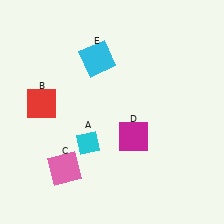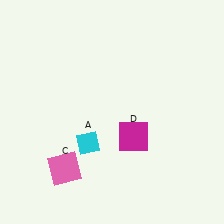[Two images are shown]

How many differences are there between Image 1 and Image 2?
There are 2 differences between the two images.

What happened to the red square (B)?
The red square (B) was removed in Image 2. It was in the top-left area of Image 1.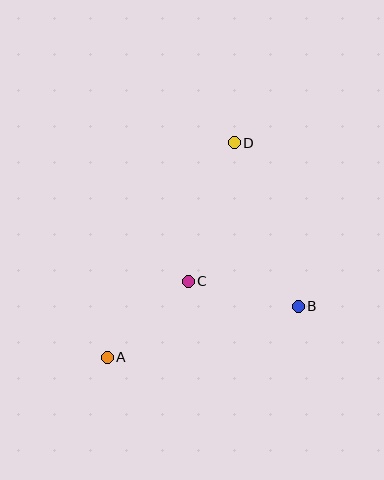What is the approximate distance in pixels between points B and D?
The distance between B and D is approximately 176 pixels.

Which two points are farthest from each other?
Points A and D are farthest from each other.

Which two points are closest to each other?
Points A and C are closest to each other.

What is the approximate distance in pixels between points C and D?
The distance between C and D is approximately 146 pixels.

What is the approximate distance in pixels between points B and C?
The distance between B and C is approximately 113 pixels.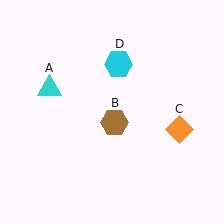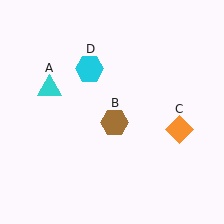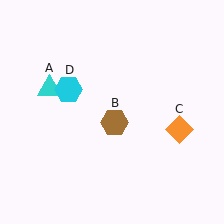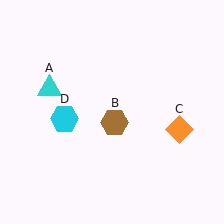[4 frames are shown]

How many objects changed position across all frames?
1 object changed position: cyan hexagon (object D).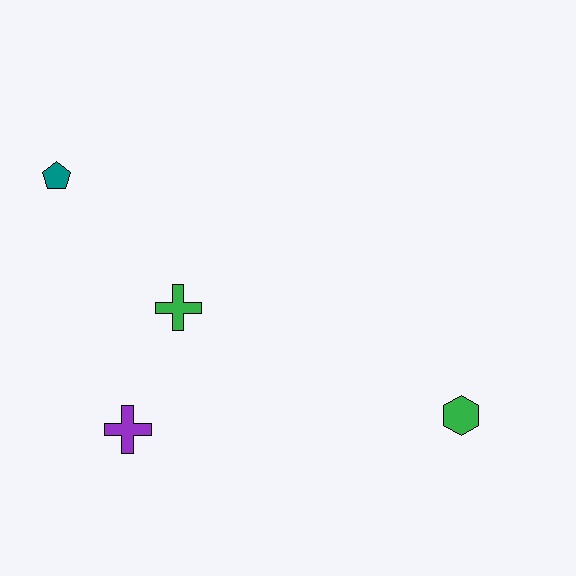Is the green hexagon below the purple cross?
No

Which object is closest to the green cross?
The purple cross is closest to the green cross.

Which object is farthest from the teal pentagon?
The green hexagon is farthest from the teal pentagon.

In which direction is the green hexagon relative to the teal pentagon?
The green hexagon is to the right of the teal pentagon.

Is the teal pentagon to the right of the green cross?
No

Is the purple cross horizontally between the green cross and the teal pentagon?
Yes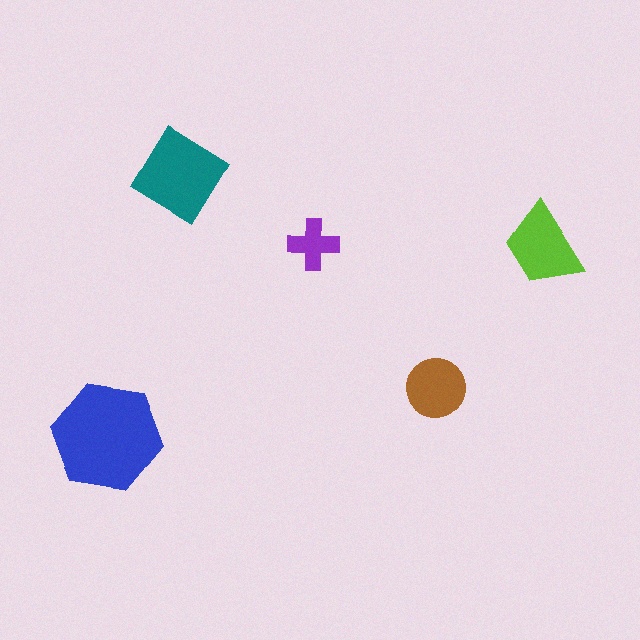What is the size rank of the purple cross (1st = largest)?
5th.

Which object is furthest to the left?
The blue hexagon is leftmost.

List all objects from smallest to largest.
The purple cross, the brown circle, the lime trapezoid, the teal diamond, the blue hexagon.